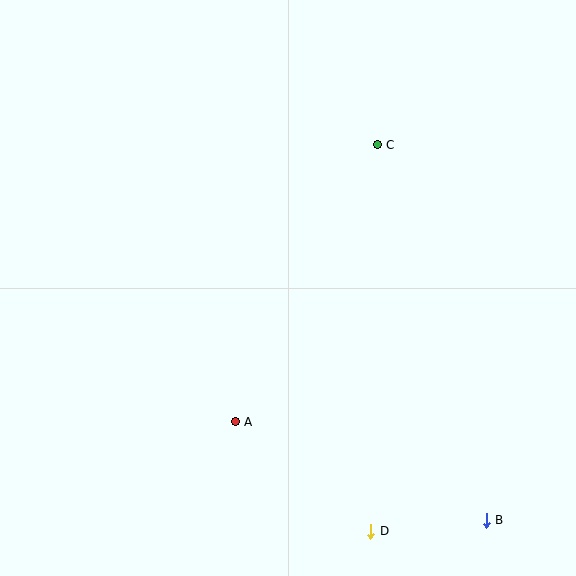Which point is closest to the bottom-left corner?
Point A is closest to the bottom-left corner.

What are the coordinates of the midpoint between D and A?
The midpoint between D and A is at (303, 477).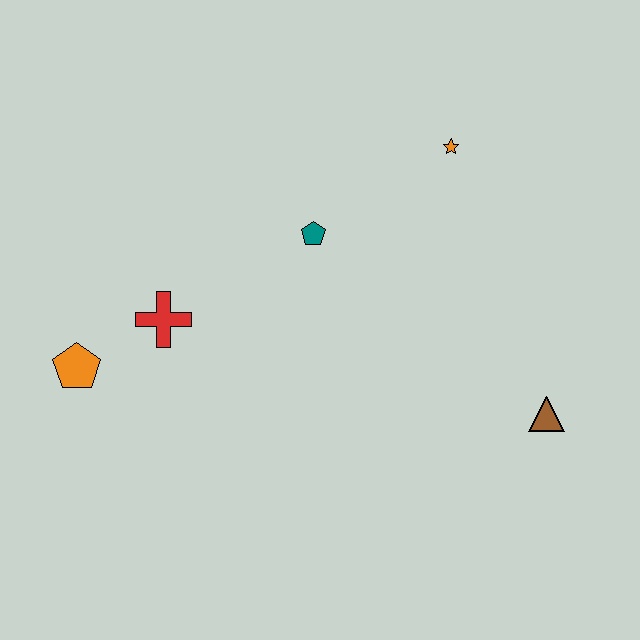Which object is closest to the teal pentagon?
The orange star is closest to the teal pentagon.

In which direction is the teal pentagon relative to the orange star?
The teal pentagon is to the left of the orange star.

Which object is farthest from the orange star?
The orange pentagon is farthest from the orange star.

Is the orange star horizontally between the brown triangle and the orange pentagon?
Yes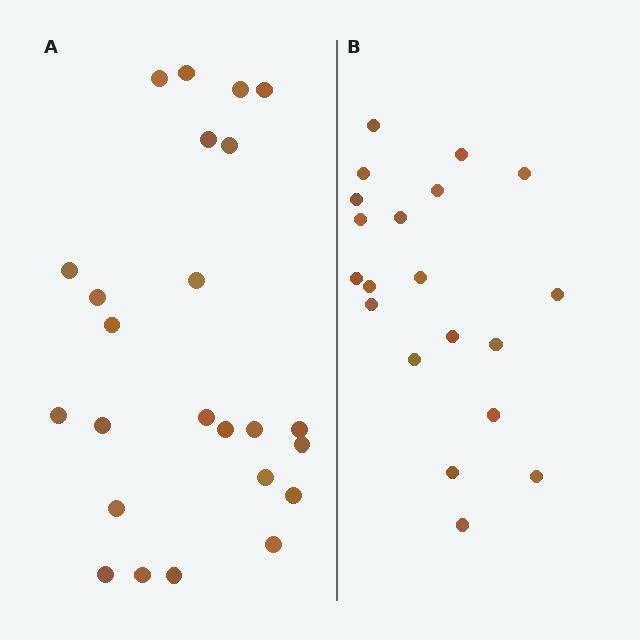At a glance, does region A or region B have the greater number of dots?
Region A (the left region) has more dots.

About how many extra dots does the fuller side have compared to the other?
Region A has about 4 more dots than region B.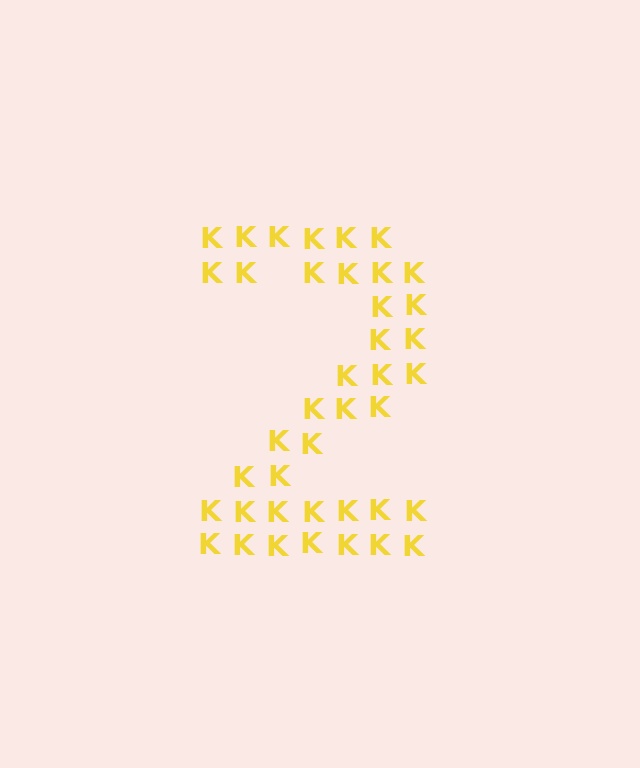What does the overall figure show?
The overall figure shows the digit 2.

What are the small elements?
The small elements are letter K's.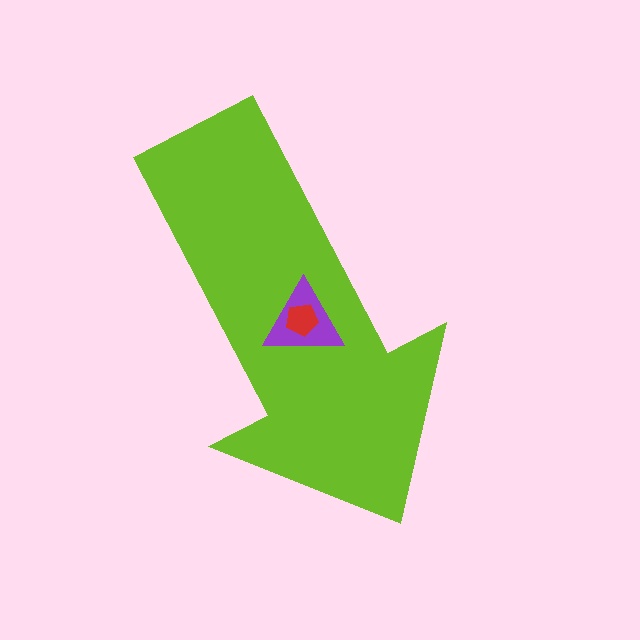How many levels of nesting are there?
3.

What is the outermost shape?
The lime arrow.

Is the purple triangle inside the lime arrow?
Yes.